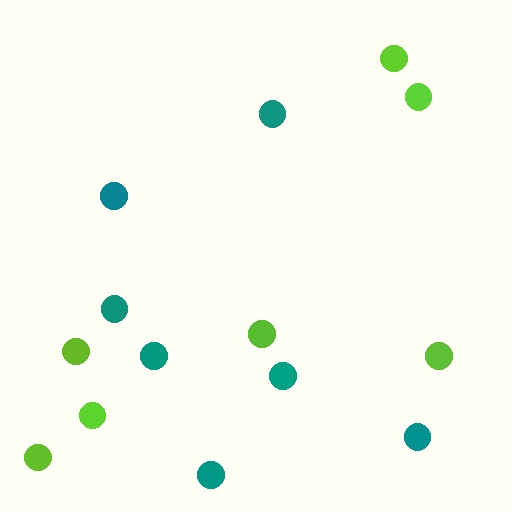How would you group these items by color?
There are 2 groups: one group of teal circles (7) and one group of lime circles (7).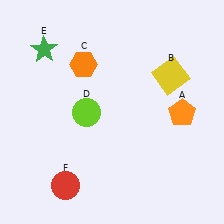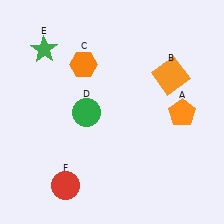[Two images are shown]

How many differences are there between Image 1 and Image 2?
There are 2 differences between the two images.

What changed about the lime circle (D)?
In Image 1, D is lime. In Image 2, it changed to green.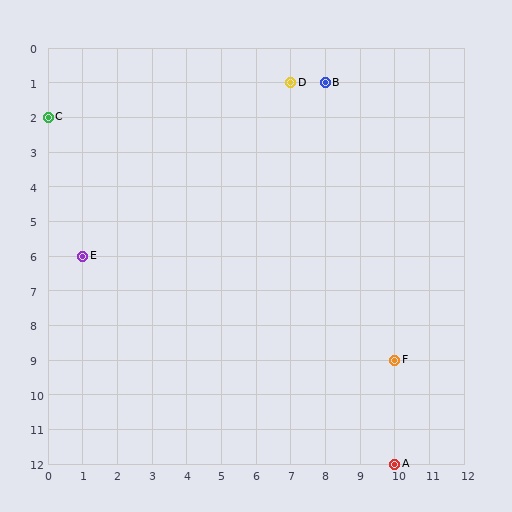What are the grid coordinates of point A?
Point A is at grid coordinates (10, 12).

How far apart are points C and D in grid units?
Points C and D are 7 columns and 1 row apart (about 7.1 grid units diagonally).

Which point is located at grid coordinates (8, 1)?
Point B is at (8, 1).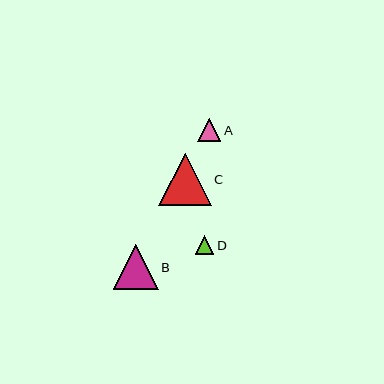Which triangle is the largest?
Triangle C is the largest with a size of approximately 52 pixels.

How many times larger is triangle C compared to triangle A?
Triangle C is approximately 2.3 times the size of triangle A.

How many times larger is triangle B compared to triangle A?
Triangle B is approximately 1.9 times the size of triangle A.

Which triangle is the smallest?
Triangle D is the smallest with a size of approximately 19 pixels.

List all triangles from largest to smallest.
From largest to smallest: C, B, A, D.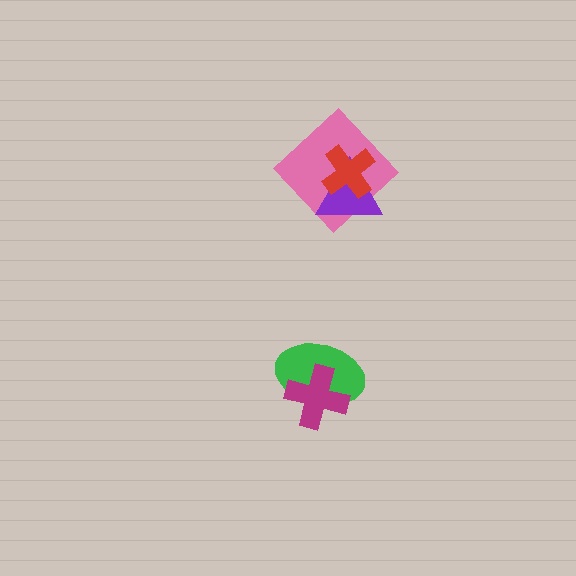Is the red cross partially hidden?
No, no other shape covers it.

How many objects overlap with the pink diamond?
2 objects overlap with the pink diamond.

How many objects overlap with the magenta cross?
1 object overlaps with the magenta cross.